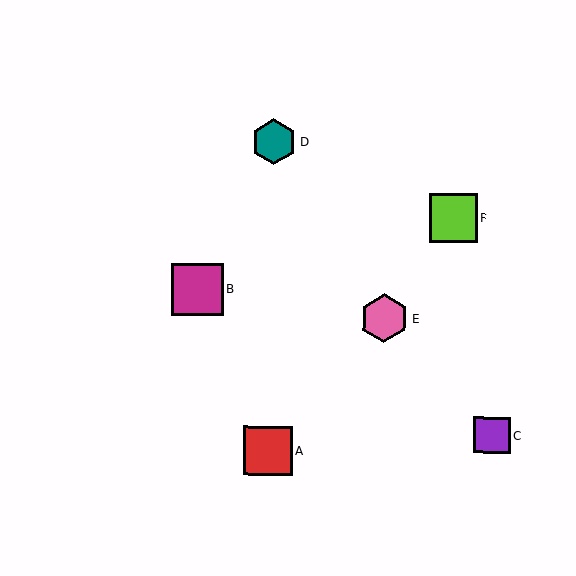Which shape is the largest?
The magenta square (labeled B) is the largest.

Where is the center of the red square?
The center of the red square is at (268, 451).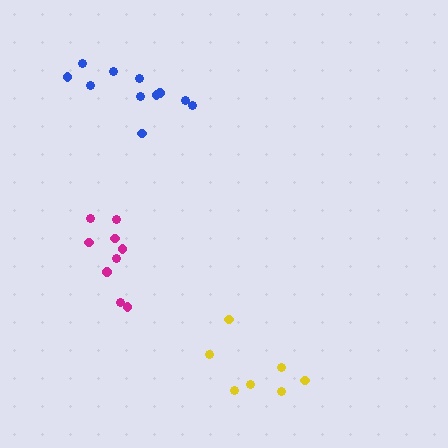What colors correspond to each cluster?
The clusters are colored: blue, yellow, magenta.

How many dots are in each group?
Group 1: 11 dots, Group 2: 7 dots, Group 3: 9 dots (27 total).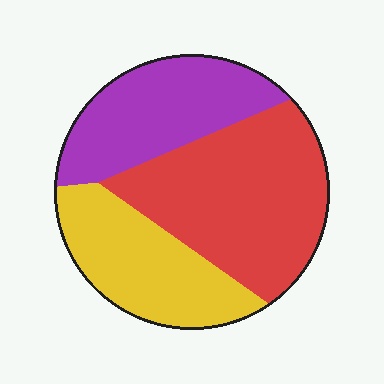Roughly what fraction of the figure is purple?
Purple takes up about one quarter (1/4) of the figure.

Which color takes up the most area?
Red, at roughly 45%.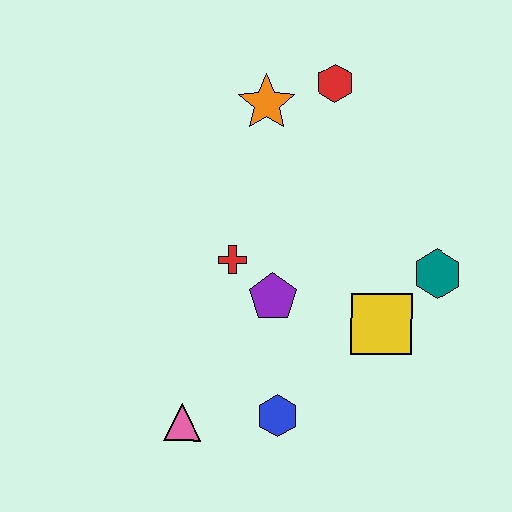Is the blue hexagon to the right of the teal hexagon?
No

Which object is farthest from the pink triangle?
The red hexagon is farthest from the pink triangle.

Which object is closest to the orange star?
The red hexagon is closest to the orange star.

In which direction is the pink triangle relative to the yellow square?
The pink triangle is to the left of the yellow square.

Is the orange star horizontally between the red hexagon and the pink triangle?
Yes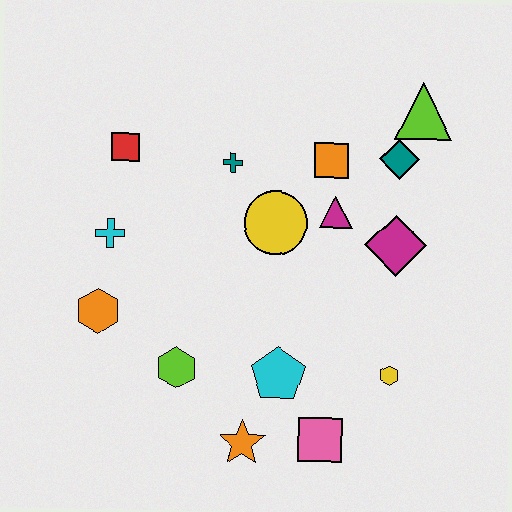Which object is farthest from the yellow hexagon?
The red square is farthest from the yellow hexagon.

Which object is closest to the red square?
The cyan cross is closest to the red square.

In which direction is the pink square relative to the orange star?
The pink square is to the right of the orange star.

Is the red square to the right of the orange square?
No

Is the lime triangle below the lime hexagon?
No